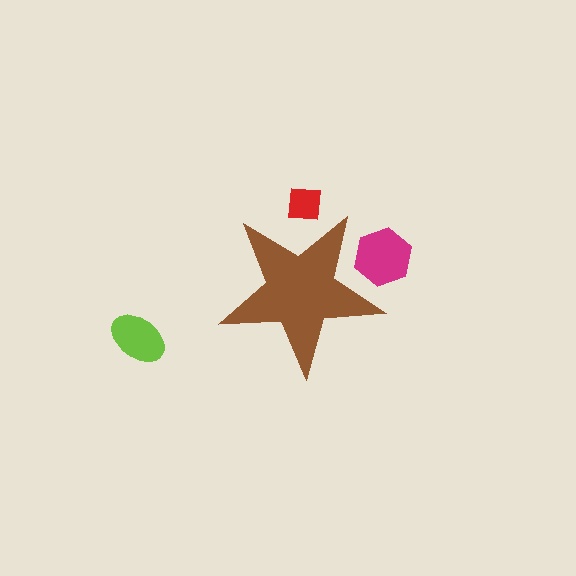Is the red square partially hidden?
Yes, the red square is partially hidden behind the brown star.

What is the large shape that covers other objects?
A brown star.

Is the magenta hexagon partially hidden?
Yes, the magenta hexagon is partially hidden behind the brown star.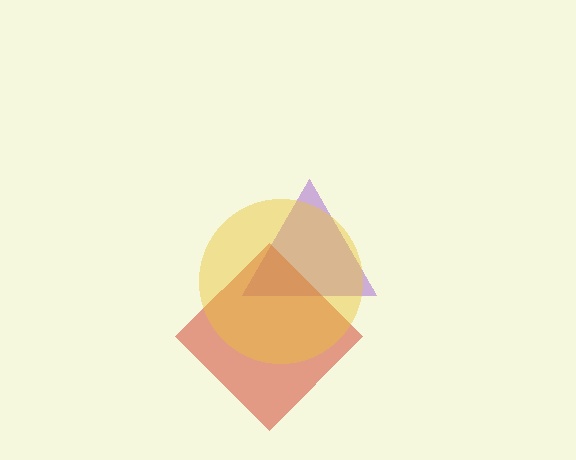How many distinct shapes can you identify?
There are 3 distinct shapes: a purple triangle, a red diamond, a yellow circle.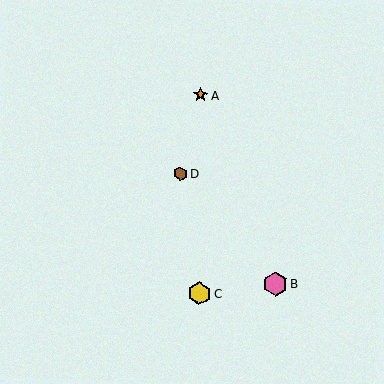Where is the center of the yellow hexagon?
The center of the yellow hexagon is at (199, 293).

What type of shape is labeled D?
Shape D is a brown hexagon.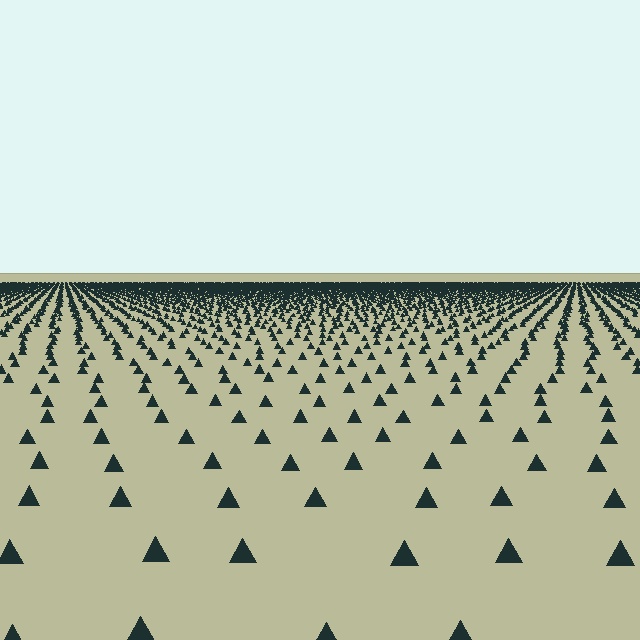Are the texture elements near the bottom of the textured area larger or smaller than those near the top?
Larger. Near the bottom, elements are closer to the viewer and appear at a bigger on-screen size.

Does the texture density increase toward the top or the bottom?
Density increases toward the top.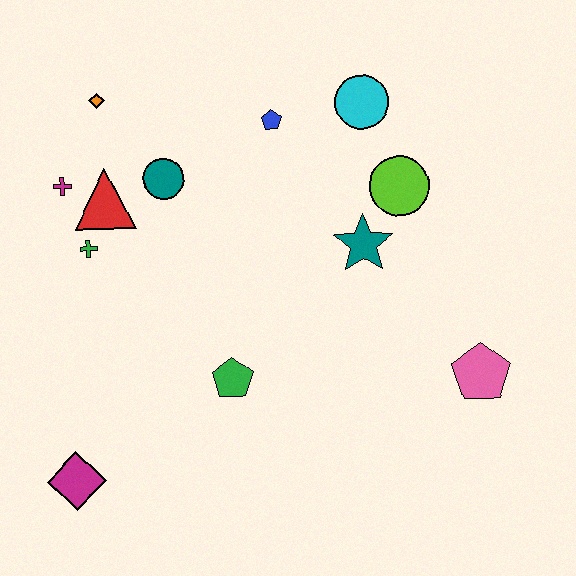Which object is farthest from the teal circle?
The pink pentagon is farthest from the teal circle.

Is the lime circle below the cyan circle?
Yes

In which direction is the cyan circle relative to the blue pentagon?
The cyan circle is to the right of the blue pentagon.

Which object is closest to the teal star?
The lime circle is closest to the teal star.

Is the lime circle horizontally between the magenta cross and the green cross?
No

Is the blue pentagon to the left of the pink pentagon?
Yes